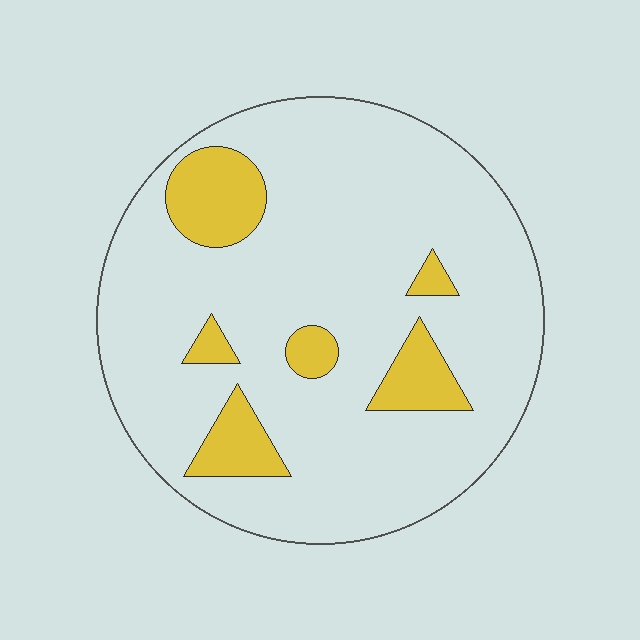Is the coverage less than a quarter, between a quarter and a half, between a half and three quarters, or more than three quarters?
Less than a quarter.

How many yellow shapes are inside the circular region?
6.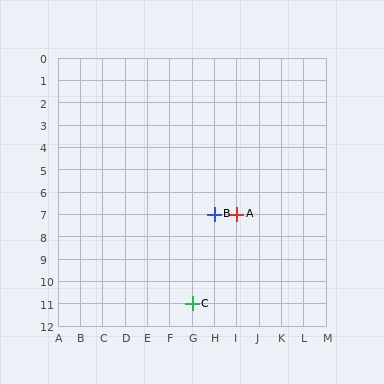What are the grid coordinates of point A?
Point A is at grid coordinates (I, 7).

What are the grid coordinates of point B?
Point B is at grid coordinates (H, 7).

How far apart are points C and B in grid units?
Points C and B are 1 column and 4 rows apart (about 4.1 grid units diagonally).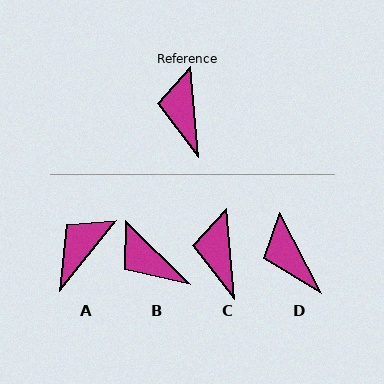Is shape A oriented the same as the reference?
No, it is off by about 44 degrees.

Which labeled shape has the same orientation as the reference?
C.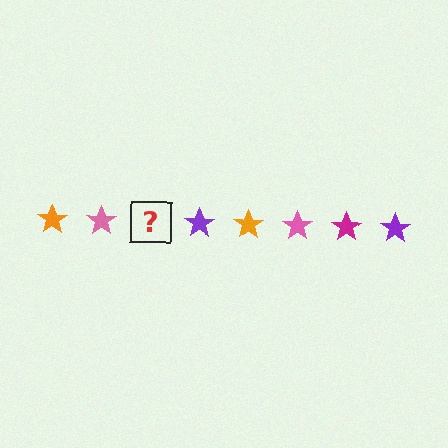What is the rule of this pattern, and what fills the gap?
The rule is that the pattern cycles through orange, pink, magenta, purple stars. The gap should be filled with a magenta star.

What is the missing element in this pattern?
The missing element is a magenta star.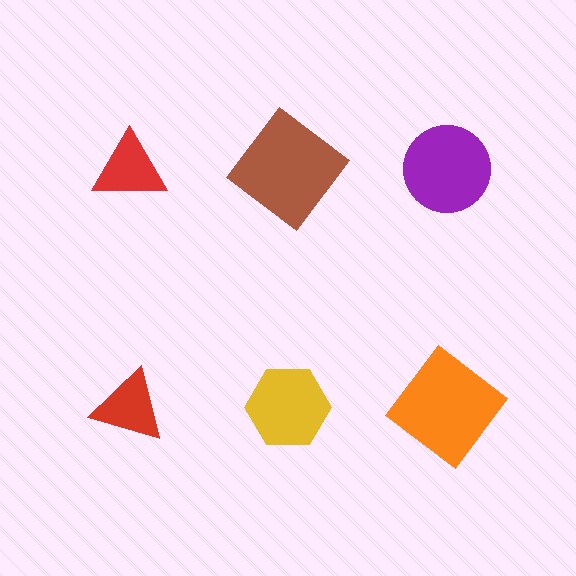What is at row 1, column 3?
A purple circle.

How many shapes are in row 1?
3 shapes.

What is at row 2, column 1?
A red triangle.